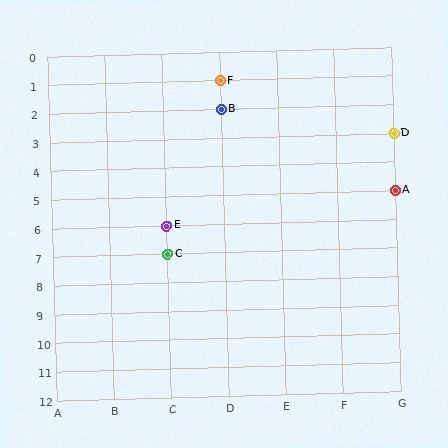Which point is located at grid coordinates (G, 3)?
Point D is at (G, 3).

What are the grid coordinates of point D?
Point D is at grid coordinates (G, 3).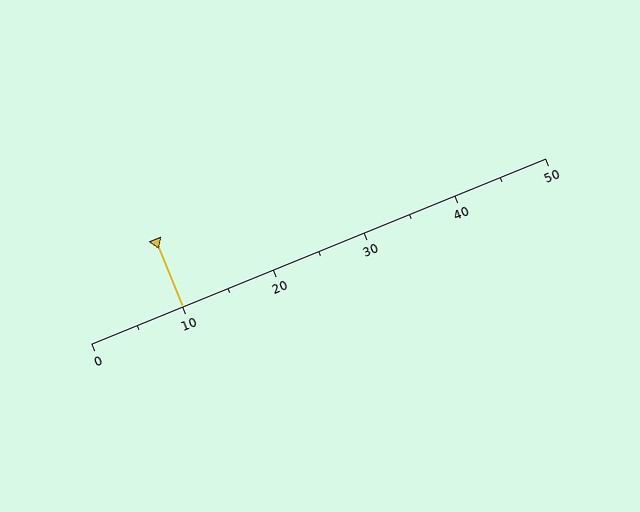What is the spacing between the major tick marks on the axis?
The major ticks are spaced 10 apart.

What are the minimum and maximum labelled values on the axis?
The axis runs from 0 to 50.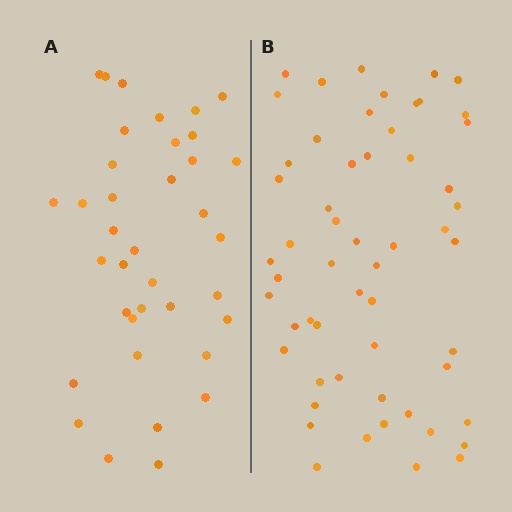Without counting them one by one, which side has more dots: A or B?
Region B (the right region) has more dots.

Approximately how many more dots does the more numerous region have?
Region B has approximately 20 more dots than region A.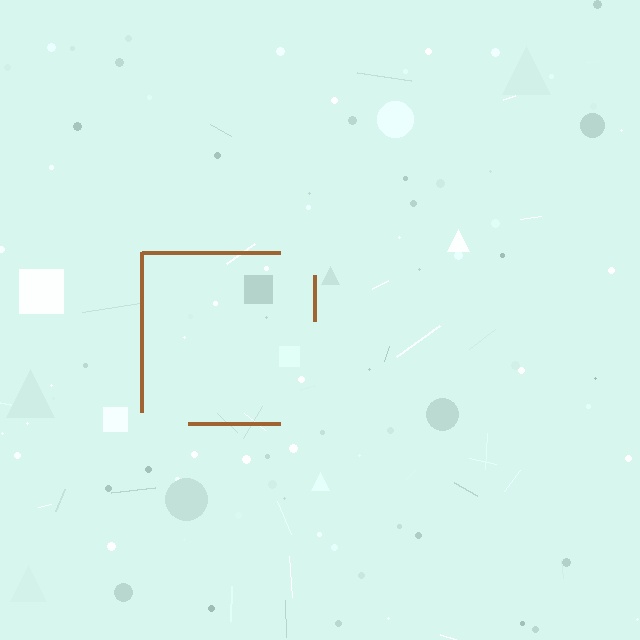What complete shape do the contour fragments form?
The contour fragments form a square.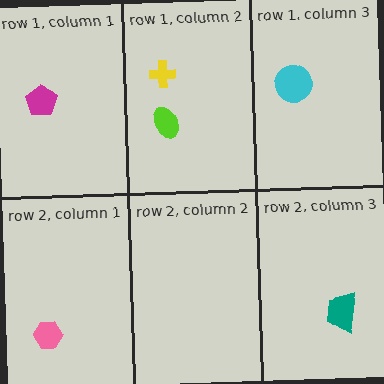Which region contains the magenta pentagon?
The row 1, column 1 region.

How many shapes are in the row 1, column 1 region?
1.